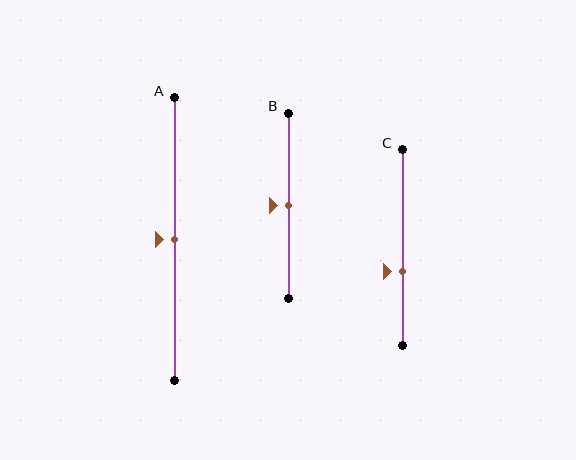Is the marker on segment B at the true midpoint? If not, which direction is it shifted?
Yes, the marker on segment B is at the true midpoint.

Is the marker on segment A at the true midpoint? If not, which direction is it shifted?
Yes, the marker on segment A is at the true midpoint.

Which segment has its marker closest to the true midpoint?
Segment A has its marker closest to the true midpoint.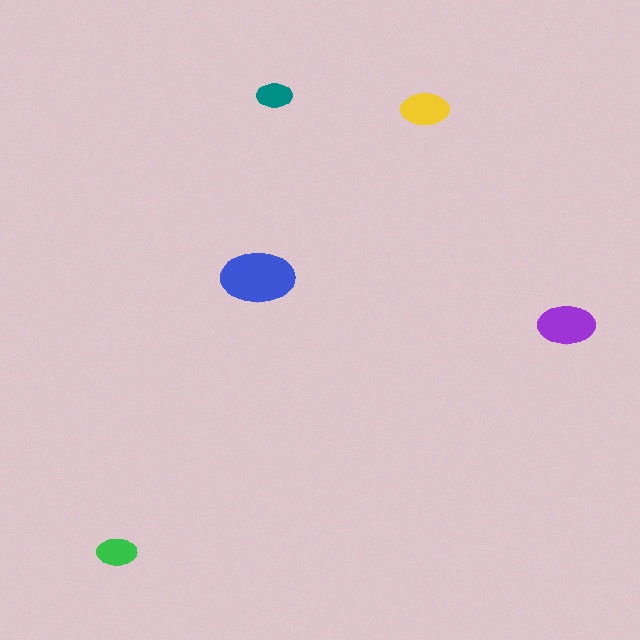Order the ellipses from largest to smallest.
the blue one, the purple one, the yellow one, the green one, the teal one.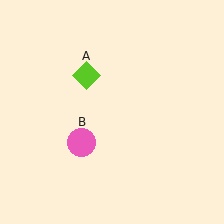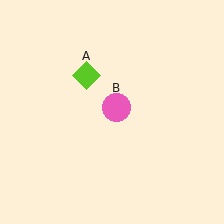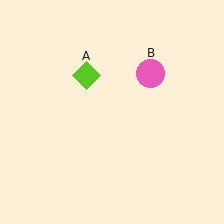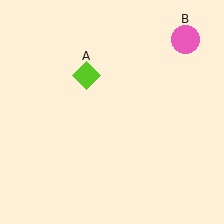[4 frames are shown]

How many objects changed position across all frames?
1 object changed position: pink circle (object B).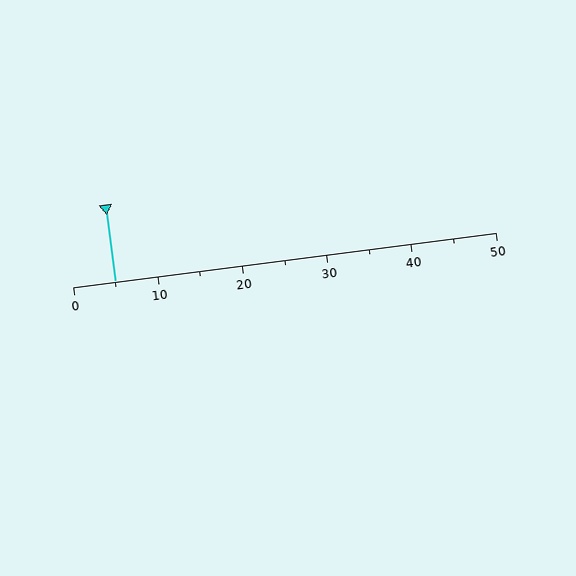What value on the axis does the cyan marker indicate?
The marker indicates approximately 5.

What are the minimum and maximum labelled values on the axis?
The axis runs from 0 to 50.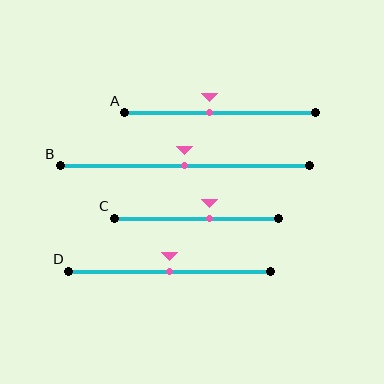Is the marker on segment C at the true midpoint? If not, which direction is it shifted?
No, the marker on segment C is shifted to the right by about 8% of the segment length.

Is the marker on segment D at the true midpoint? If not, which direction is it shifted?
Yes, the marker on segment D is at the true midpoint.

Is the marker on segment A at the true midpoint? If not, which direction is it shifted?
No, the marker on segment A is shifted to the left by about 6% of the segment length.